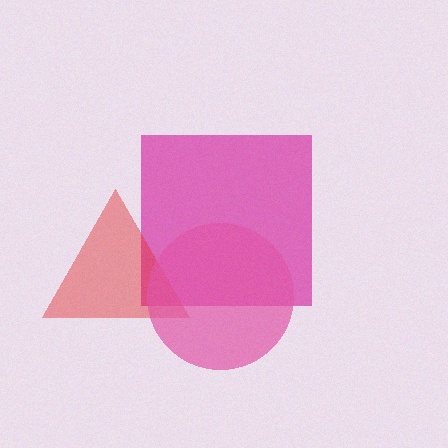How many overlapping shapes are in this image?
There are 3 overlapping shapes in the image.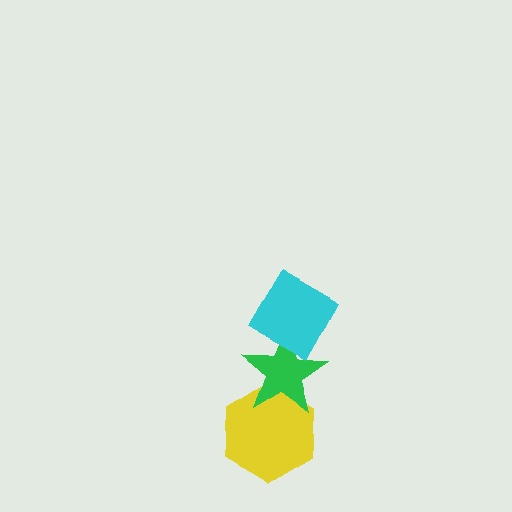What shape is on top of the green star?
The cyan diamond is on top of the green star.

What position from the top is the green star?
The green star is 2nd from the top.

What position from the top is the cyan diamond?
The cyan diamond is 1st from the top.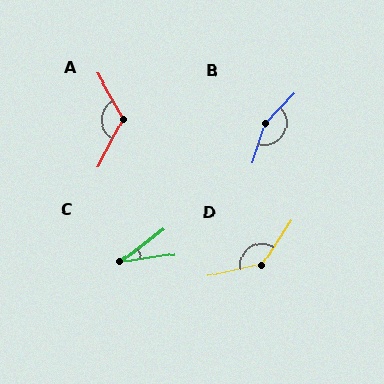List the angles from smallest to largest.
C (29°), A (122°), D (137°), B (154°).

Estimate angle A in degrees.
Approximately 122 degrees.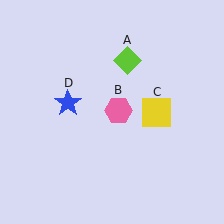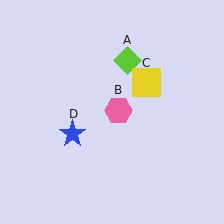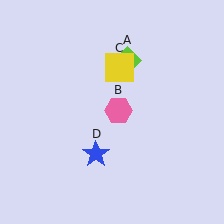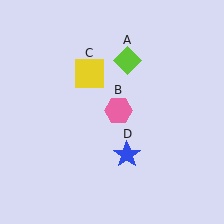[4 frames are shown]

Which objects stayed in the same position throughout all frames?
Lime diamond (object A) and pink hexagon (object B) remained stationary.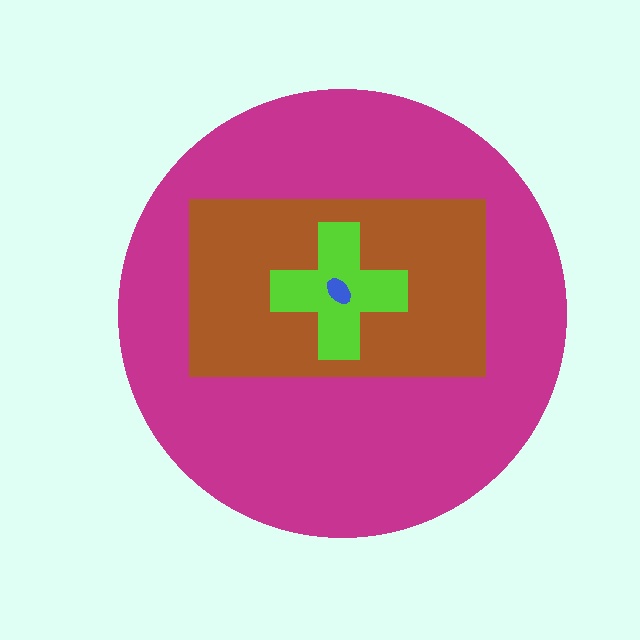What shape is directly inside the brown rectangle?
The lime cross.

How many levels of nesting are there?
4.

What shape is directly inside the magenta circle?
The brown rectangle.